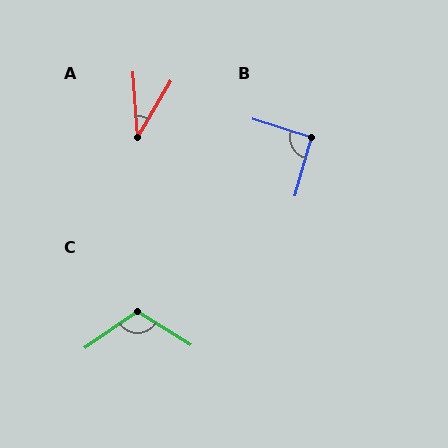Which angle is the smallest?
A, at approximately 35 degrees.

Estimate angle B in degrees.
Approximately 92 degrees.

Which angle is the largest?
C, at approximately 114 degrees.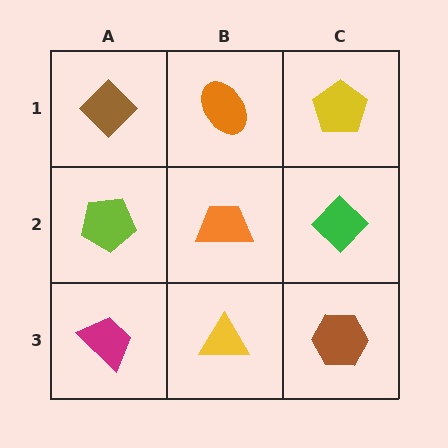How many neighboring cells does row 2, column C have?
3.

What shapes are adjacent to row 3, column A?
A lime pentagon (row 2, column A), a yellow triangle (row 3, column B).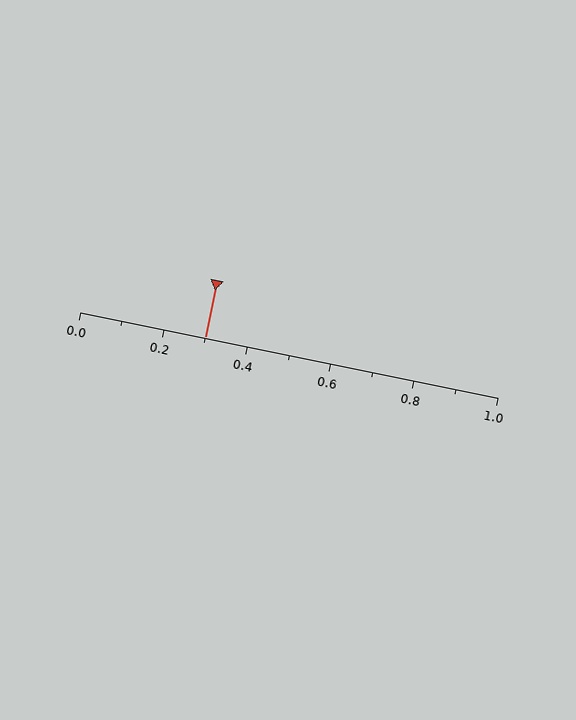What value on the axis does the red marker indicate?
The marker indicates approximately 0.3.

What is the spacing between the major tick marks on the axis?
The major ticks are spaced 0.2 apart.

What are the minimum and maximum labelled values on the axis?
The axis runs from 0.0 to 1.0.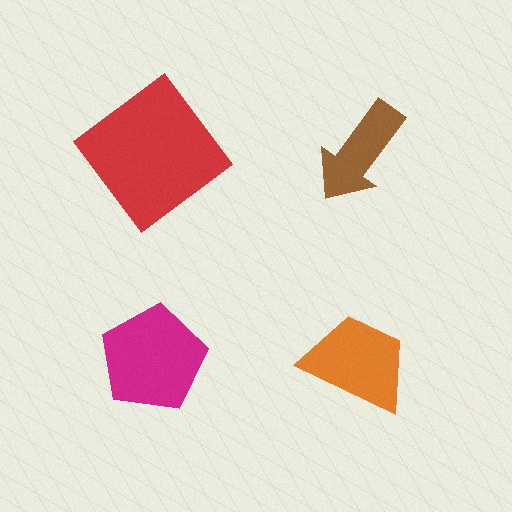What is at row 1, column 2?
A brown arrow.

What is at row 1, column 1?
A red diamond.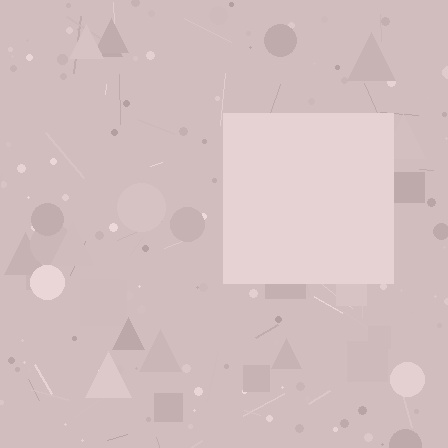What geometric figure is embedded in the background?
A square is embedded in the background.